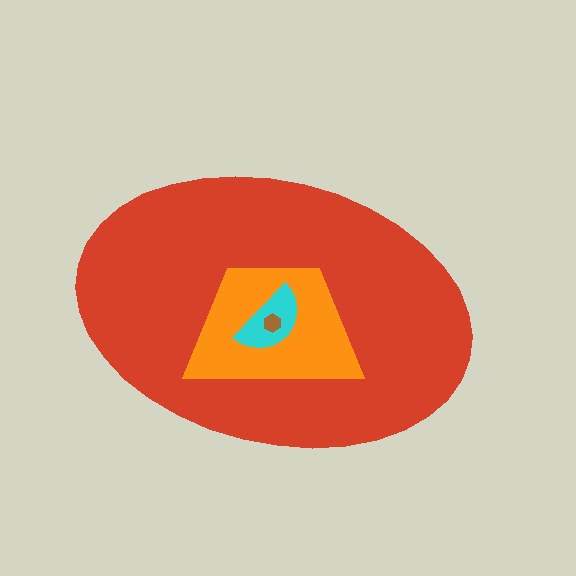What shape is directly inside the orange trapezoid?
The cyan semicircle.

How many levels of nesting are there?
4.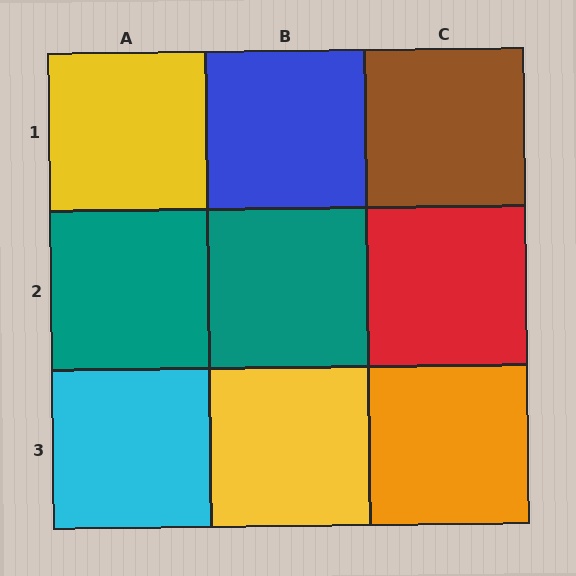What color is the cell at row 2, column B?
Teal.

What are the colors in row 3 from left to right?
Cyan, yellow, orange.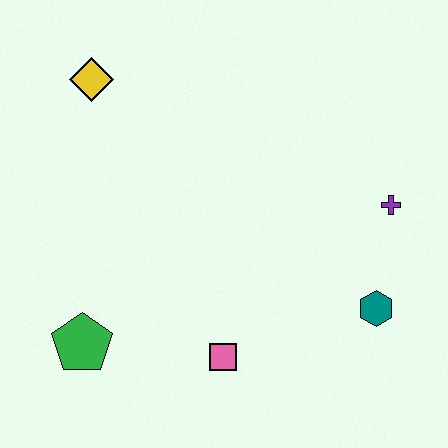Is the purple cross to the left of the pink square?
No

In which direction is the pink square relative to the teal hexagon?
The pink square is to the left of the teal hexagon.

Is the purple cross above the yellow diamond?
No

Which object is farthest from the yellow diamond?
The teal hexagon is farthest from the yellow diamond.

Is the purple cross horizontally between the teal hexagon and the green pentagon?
No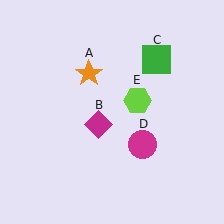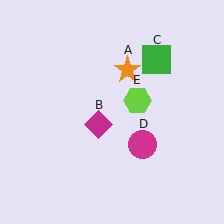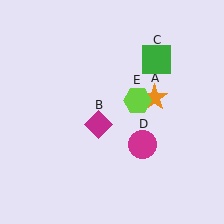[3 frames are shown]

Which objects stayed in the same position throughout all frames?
Magenta diamond (object B) and green square (object C) and magenta circle (object D) and lime hexagon (object E) remained stationary.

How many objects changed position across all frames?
1 object changed position: orange star (object A).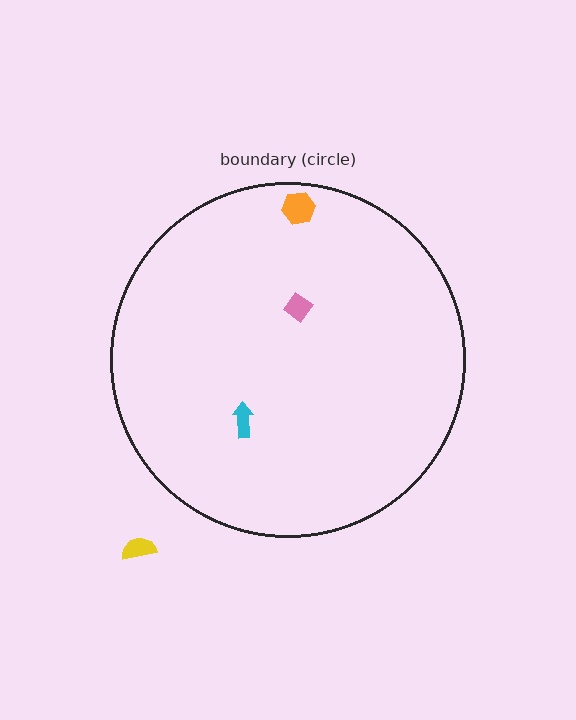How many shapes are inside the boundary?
3 inside, 1 outside.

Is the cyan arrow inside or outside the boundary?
Inside.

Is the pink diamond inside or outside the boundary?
Inside.